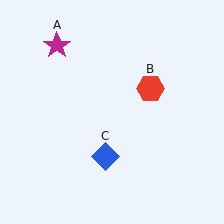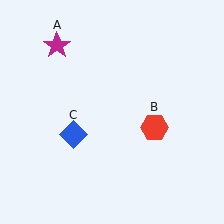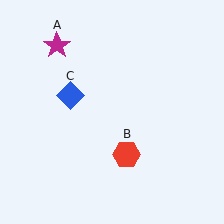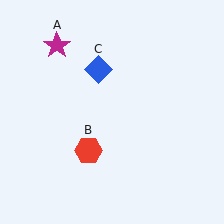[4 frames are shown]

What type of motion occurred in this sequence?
The red hexagon (object B), blue diamond (object C) rotated clockwise around the center of the scene.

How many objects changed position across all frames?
2 objects changed position: red hexagon (object B), blue diamond (object C).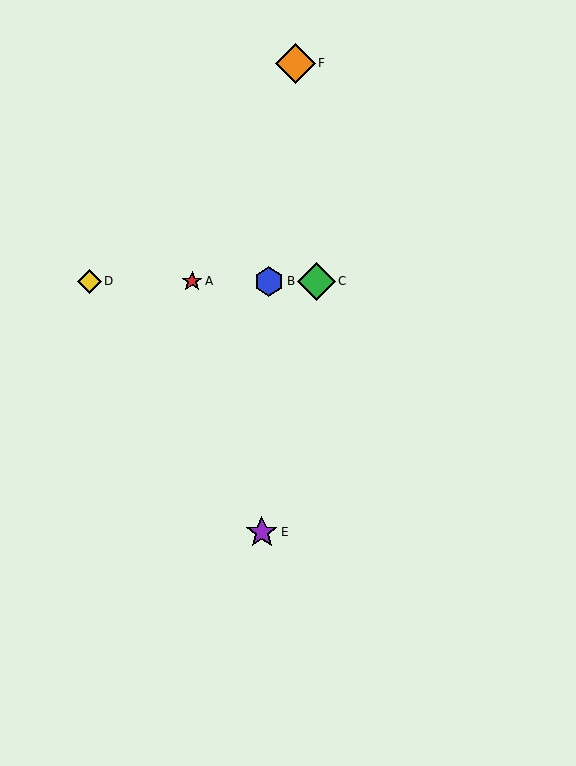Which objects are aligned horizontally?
Objects A, B, C, D are aligned horizontally.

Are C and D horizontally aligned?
Yes, both are at y≈281.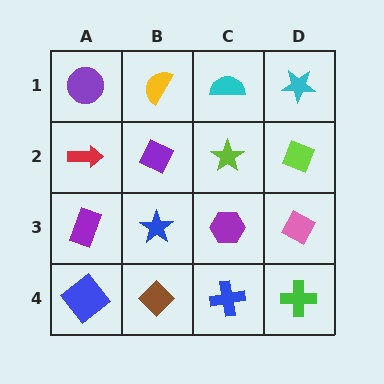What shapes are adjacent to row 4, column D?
A pink diamond (row 3, column D), a blue cross (row 4, column C).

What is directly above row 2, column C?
A cyan semicircle.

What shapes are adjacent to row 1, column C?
A lime star (row 2, column C), a yellow semicircle (row 1, column B), a cyan star (row 1, column D).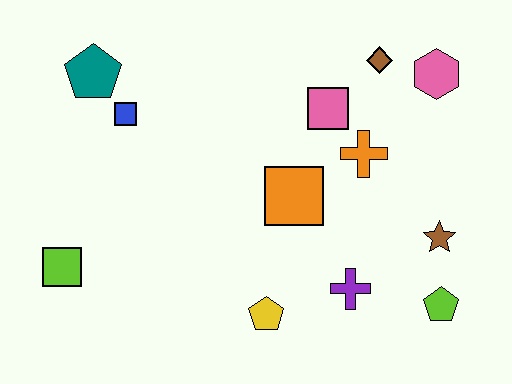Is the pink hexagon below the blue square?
No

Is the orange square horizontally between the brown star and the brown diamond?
No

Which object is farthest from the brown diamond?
The lime square is farthest from the brown diamond.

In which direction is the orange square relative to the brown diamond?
The orange square is below the brown diamond.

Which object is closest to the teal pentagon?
The blue square is closest to the teal pentagon.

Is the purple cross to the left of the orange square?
No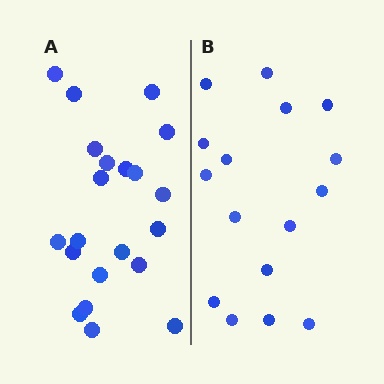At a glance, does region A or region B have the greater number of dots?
Region A (the left region) has more dots.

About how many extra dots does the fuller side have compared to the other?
Region A has about 5 more dots than region B.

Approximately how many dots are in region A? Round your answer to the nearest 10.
About 20 dots. (The exact count is 21, which rounds to 20.)